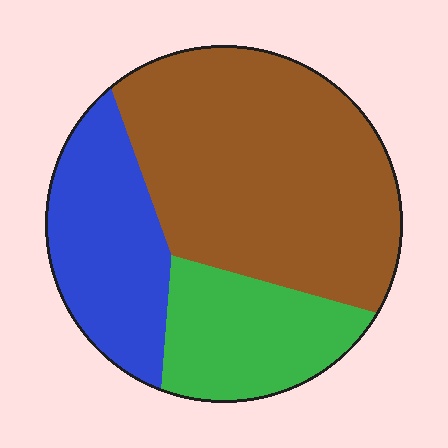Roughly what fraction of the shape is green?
Green covers about 20% of the shape.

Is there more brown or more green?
Brown.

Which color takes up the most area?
Brown, at roughly 55%.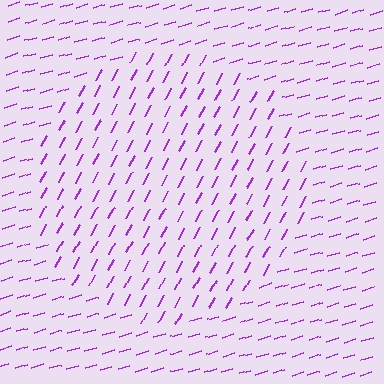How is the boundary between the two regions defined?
The boundary is defined purely by a change in line orientation (approximately 45 degrees difference). All lines are the same color and thickness.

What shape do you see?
I see a circle.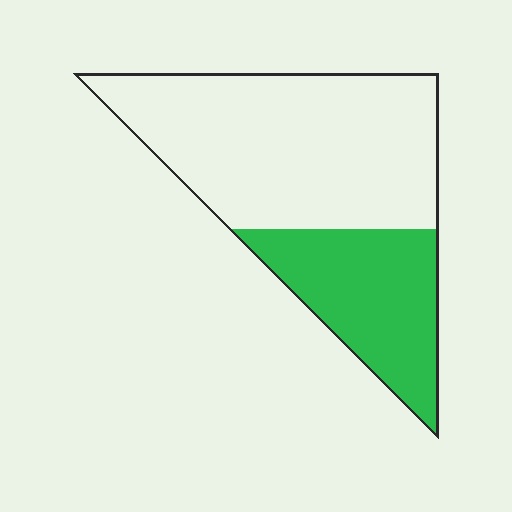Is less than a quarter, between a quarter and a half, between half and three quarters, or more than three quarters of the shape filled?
Between a quarter and a half.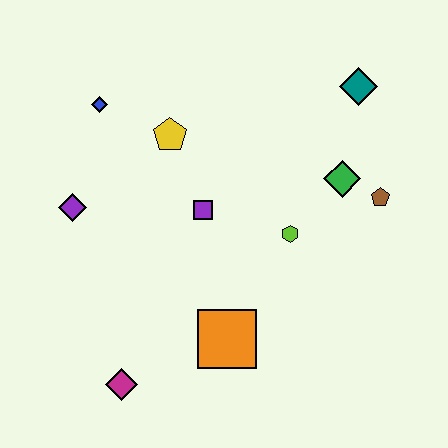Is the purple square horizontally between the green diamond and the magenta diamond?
Yes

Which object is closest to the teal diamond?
The green diamond is closest to the teal diamond.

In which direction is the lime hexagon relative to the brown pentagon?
The lime hexagon is to the left of the brown pentagon.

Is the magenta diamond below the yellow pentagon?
Yes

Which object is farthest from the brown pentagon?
The magenta diamond is farthest from the brown pentagon.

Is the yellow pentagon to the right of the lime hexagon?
No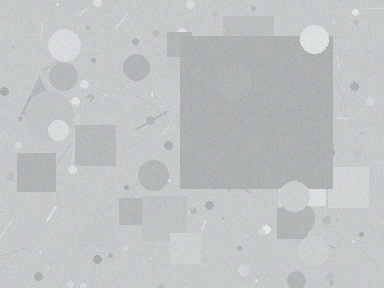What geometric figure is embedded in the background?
A square is embedded in the background.